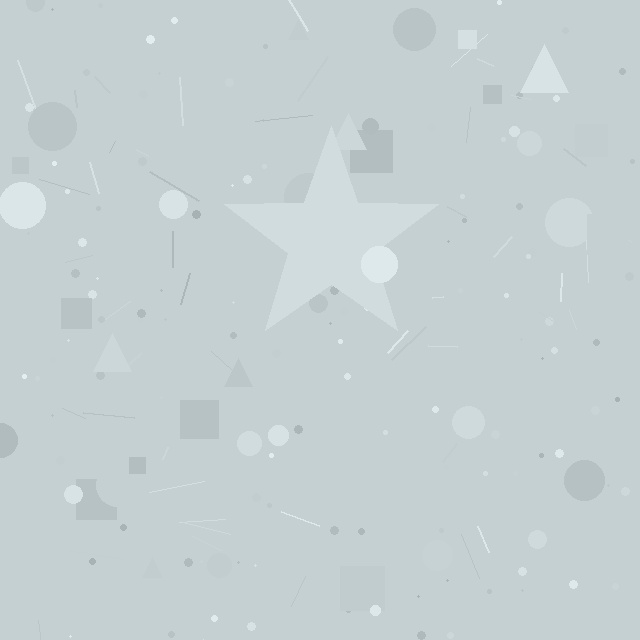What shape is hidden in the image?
A star is hidden in the image.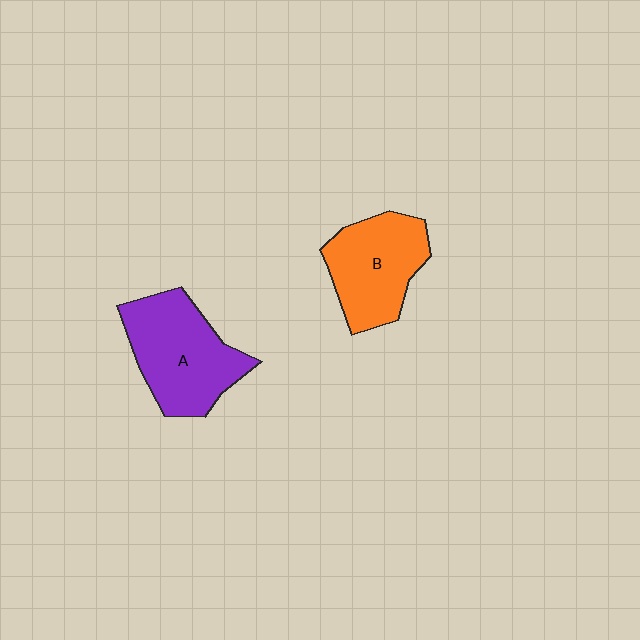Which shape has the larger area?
Shape A (purple).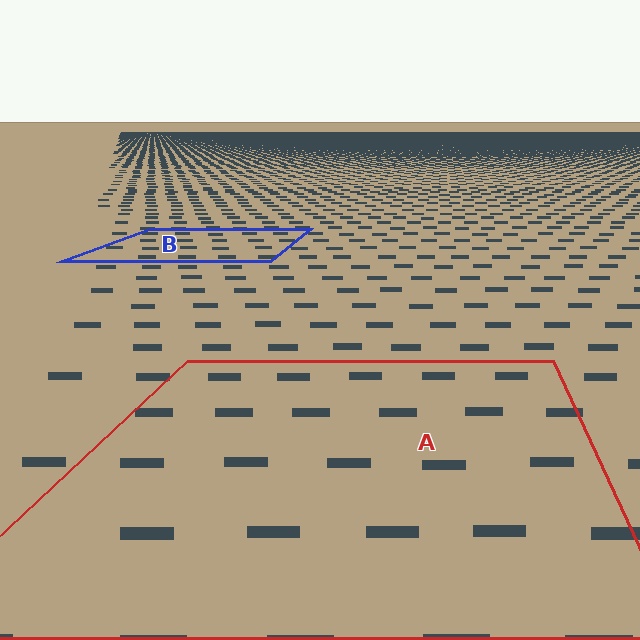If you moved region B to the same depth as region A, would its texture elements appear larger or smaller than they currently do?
They would appear larger. At a closer depth, the same texture elements are projected at a bigger on-screen size.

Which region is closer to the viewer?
Region A is closer. The texture elements there are larger and more spread out.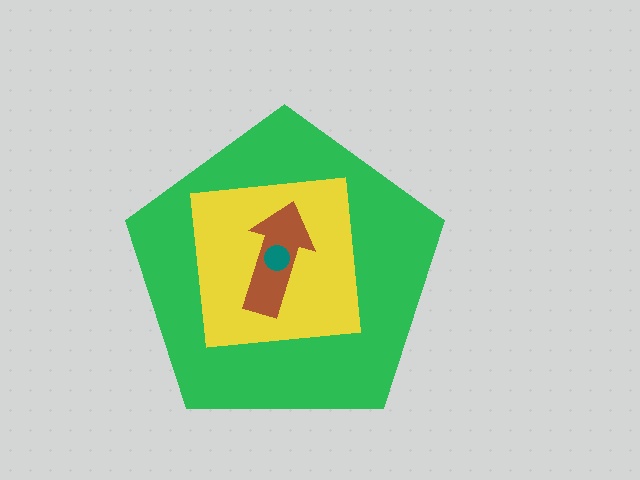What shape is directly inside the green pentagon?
The yellow square.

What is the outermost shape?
The green pentagon.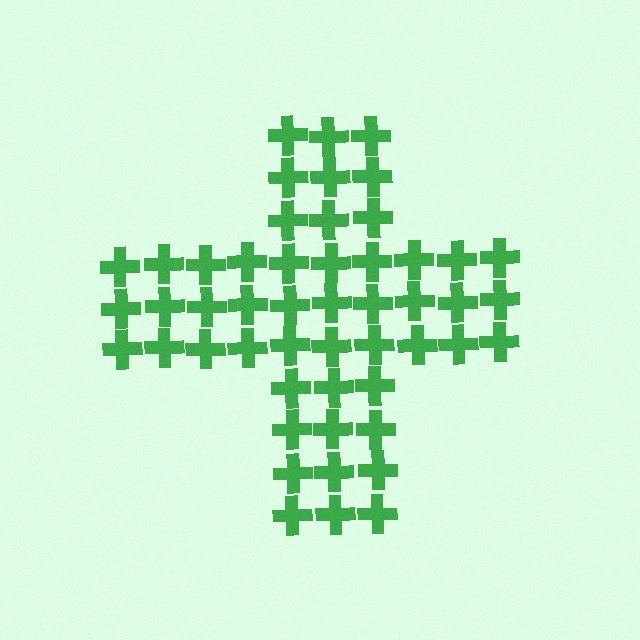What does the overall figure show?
The overall figure shows a cross.